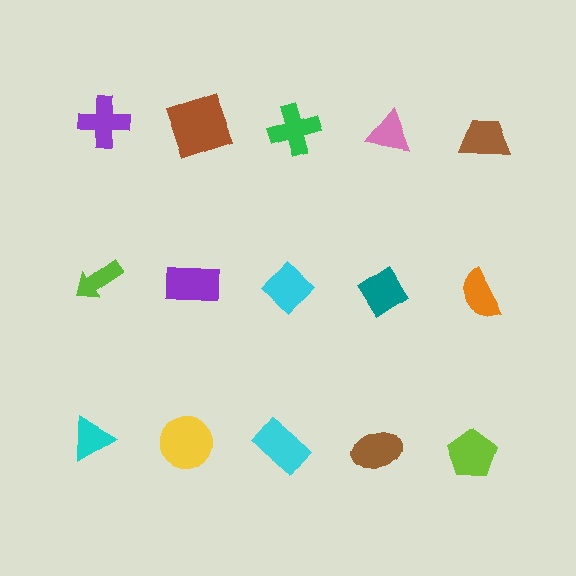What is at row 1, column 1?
A purple cross.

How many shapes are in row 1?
5 shapes.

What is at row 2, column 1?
A lime arrow.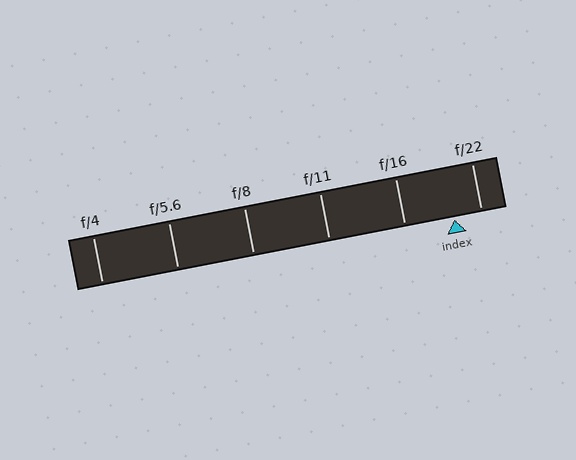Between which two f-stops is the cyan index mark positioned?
The index mark is between f/16 and f/22.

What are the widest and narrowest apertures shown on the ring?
The widest aperture shown is f/4 and the narrowest is f/22.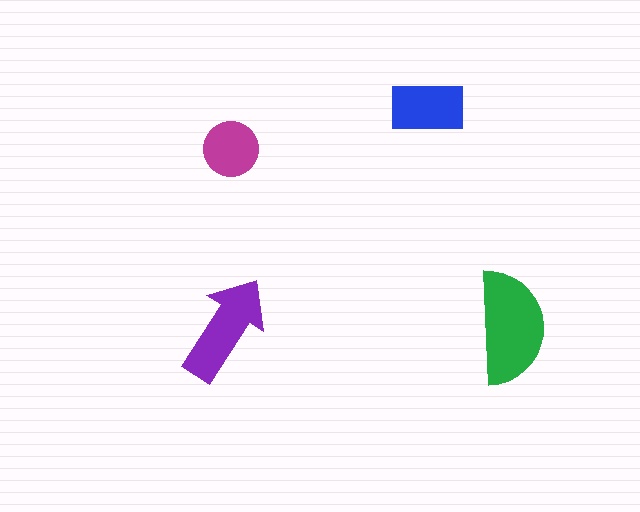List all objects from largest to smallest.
The green semicircle, the purple arrow, the blue rectangle, the magenta circle.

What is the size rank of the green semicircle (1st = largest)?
1st.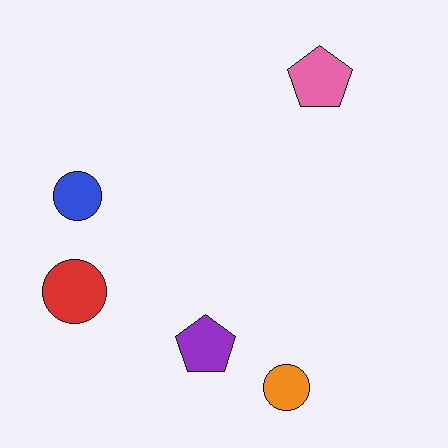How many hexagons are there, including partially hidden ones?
There are no hexagons.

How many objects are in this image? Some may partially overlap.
There are 5 objects.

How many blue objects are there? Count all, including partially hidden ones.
There is 1 blue object.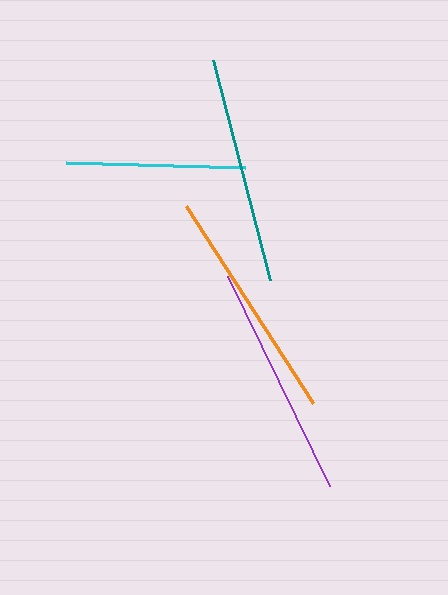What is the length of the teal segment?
The teal segment is approximately 228 pixels long.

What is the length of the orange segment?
The orange segment is approximately 234 pixels long.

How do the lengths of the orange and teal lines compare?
The orange and teal lines are approximately the same length.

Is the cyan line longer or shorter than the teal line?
The teal line is longer than the cyan line.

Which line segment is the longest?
The orange line is the longest at approximately 234 pixels.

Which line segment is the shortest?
The cyan line is the shortest at approximately 179 pixels.